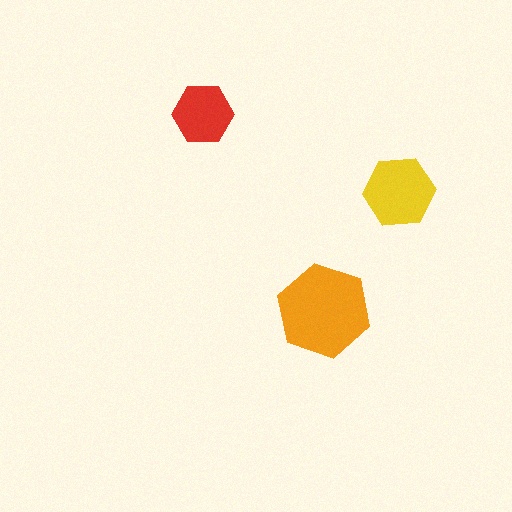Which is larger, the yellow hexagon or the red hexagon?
The yellow one.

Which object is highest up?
The red hexagon is topmost.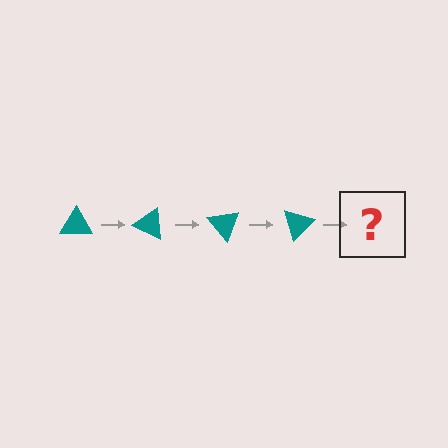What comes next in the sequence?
The next element should be a teal triangle rotated 100 degrees.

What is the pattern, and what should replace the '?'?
The pattern is that the triangle rotates 25 degrees each step. The '?' should be a teal triangle rotated 100 degrees.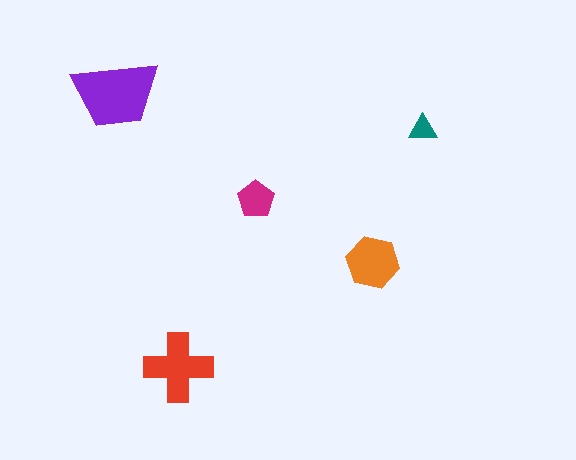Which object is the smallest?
The teal triangle.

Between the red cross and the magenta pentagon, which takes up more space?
The red cross.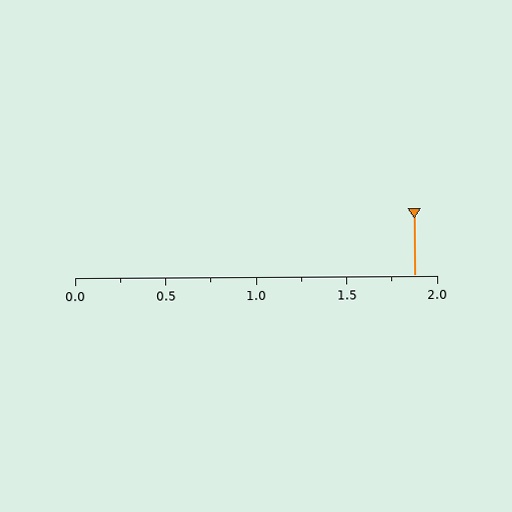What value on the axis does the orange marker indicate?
The marker indicates approximately 1.88.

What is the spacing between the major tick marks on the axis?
The major ticks are spaced 0.5 apart.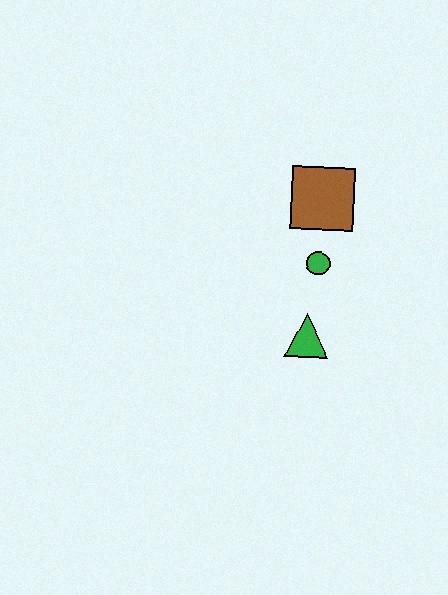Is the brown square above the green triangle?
Yes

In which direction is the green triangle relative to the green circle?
The green triangle is below the green circle.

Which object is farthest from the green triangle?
The brown square is farthest from the green triangle.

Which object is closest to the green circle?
The brown square is closest to the green circle.